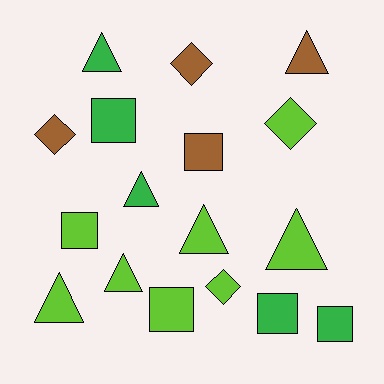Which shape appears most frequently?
Triangle, with 7 objects.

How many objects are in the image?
There are 17 objects.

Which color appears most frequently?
Lime, with 8 objects.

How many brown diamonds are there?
There are 2 brown diamonds.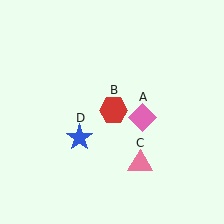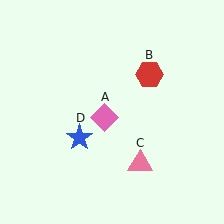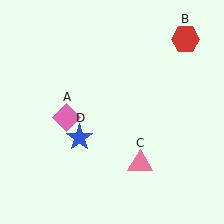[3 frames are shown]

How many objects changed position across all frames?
2 objects changed position: pink diamond (object A), red hexagon (object B).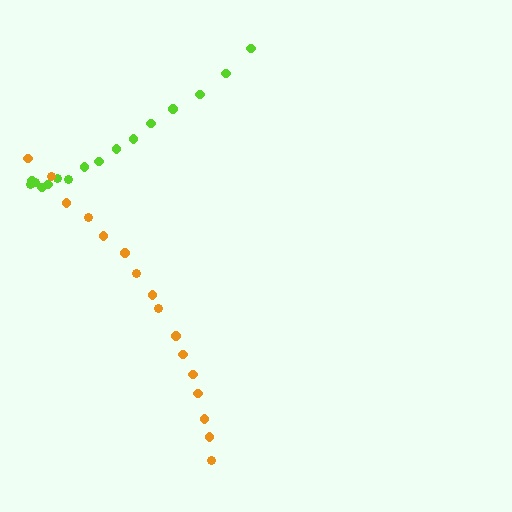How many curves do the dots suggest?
There are 2 distinct paths.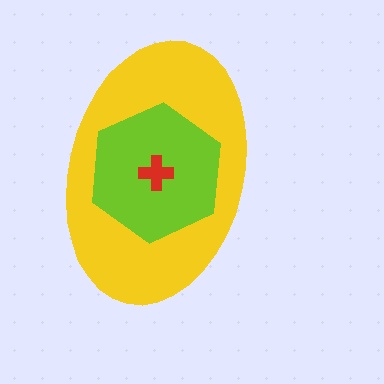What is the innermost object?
The red cross.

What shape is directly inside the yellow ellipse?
The lime hexagon.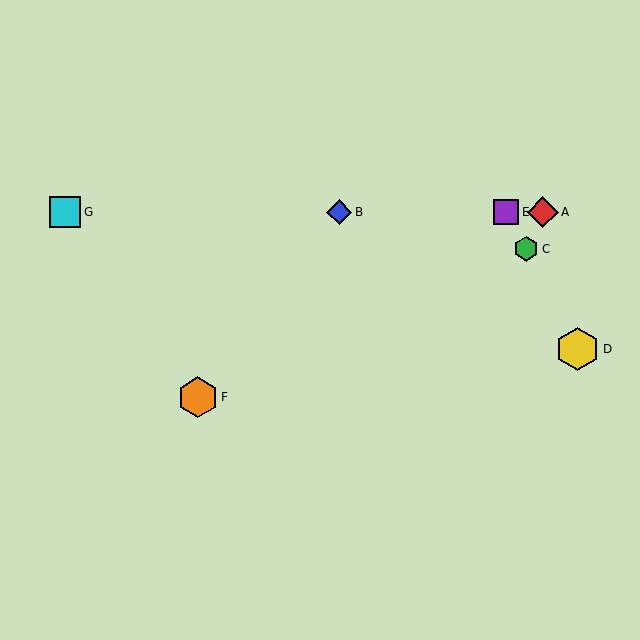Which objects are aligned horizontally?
Objects A, B, E, G are aligned horizontally.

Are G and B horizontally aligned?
Yes, both are at y≈212.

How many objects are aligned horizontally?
4 objects (A, B, E, G) are aligned horizontally.